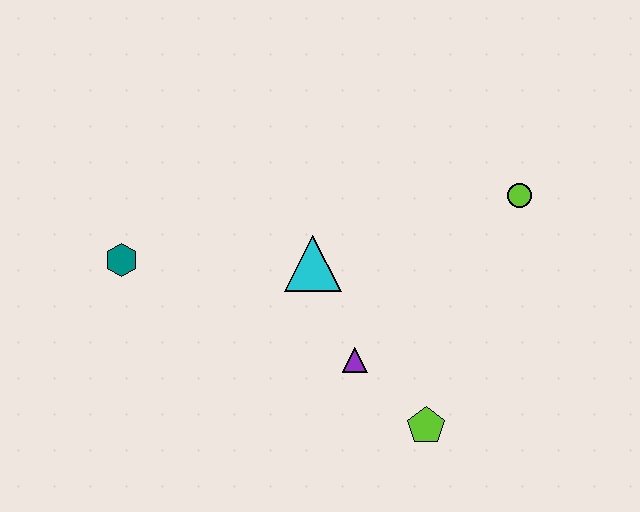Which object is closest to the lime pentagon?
The purple triangle is closest to the lime pentagon.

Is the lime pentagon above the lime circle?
No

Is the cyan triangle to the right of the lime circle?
No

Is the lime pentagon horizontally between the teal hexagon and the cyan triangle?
No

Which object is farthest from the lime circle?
The teal hexagon is farthest from the lime circle.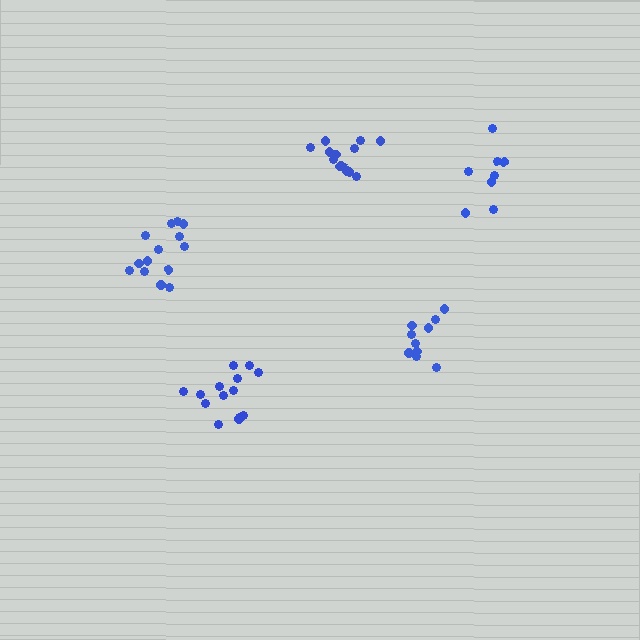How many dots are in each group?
Group 1: 8 dots, Group 2: 14 dots, Group 3: 10 dots, Group 4: 13 dots, Group 5: 14 dots (59 total).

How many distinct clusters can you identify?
There are 5 distinct clusters.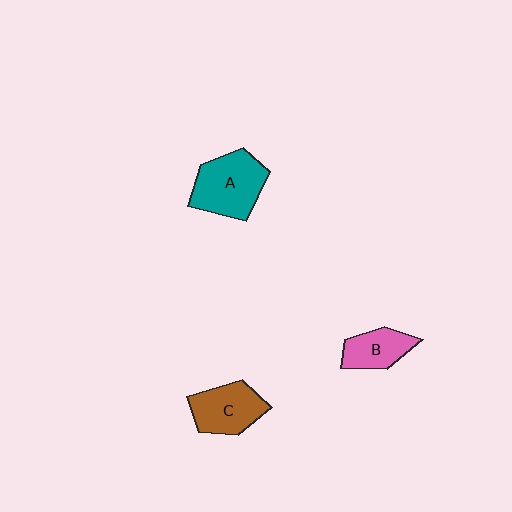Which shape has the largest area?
Shape A (teal).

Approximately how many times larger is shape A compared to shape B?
Approximately 1.6 times.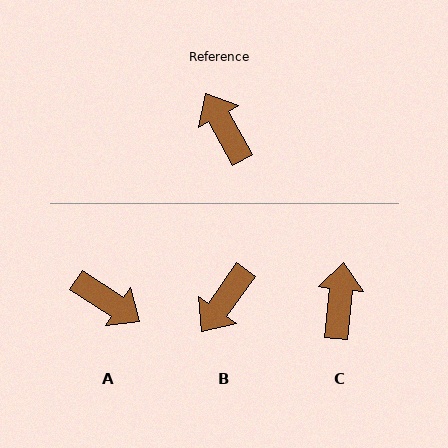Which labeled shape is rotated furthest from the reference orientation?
A, about 152 degrees away.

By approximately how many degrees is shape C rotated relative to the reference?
Approximately 34 degrees clockwise.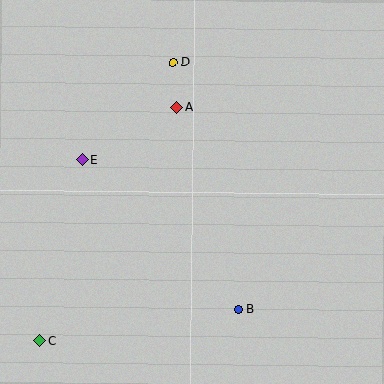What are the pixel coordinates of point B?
Point B is at (238, 309).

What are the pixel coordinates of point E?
Point E is at (83, 160).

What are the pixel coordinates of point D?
Point D is at (173, 62).